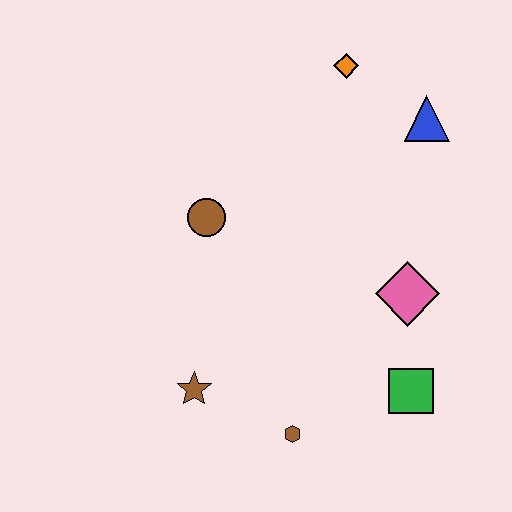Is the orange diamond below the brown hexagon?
No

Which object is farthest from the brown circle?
The green square is farthest from the brown circle.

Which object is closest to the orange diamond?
The blue triangle is closest to the orange diamond.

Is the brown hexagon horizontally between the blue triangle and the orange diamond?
No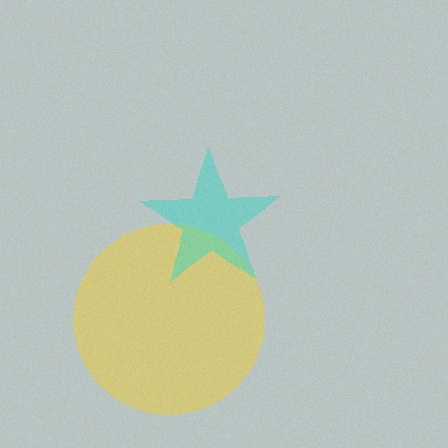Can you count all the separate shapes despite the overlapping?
Yes, there are 2 separate shapes.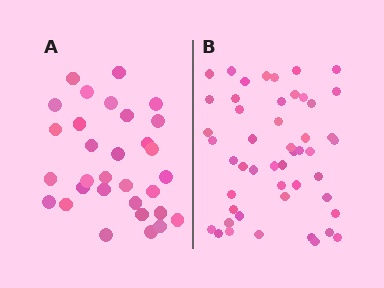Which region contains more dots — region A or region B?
Region B (the right region) has more dots.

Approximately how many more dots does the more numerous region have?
Region B has approximately 20 more dots than region A.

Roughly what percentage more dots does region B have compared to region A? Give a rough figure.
About 60% more.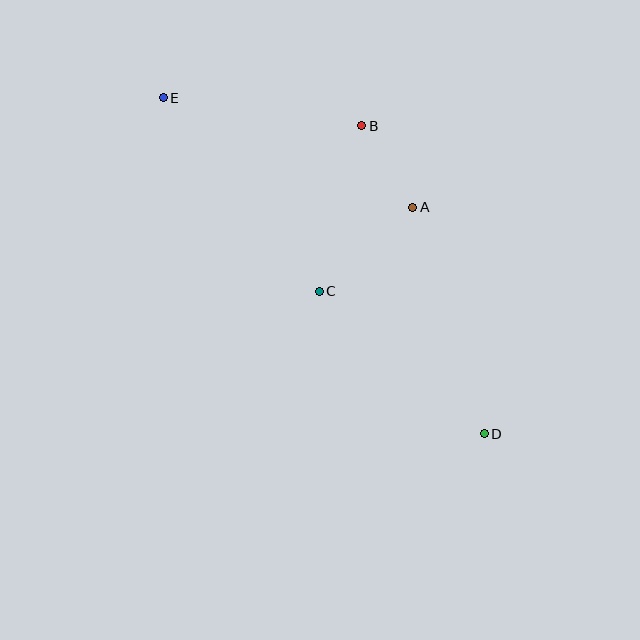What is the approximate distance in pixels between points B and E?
The distance between B and E is approximately 201 pixels.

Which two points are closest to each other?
Points A and B are closest to each other.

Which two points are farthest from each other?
Points D and E are farthest from each other.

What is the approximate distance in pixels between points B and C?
The distance between B and C is approximately 171 pixels.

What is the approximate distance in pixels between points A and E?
The distance between A and E is approximately 272 pixels.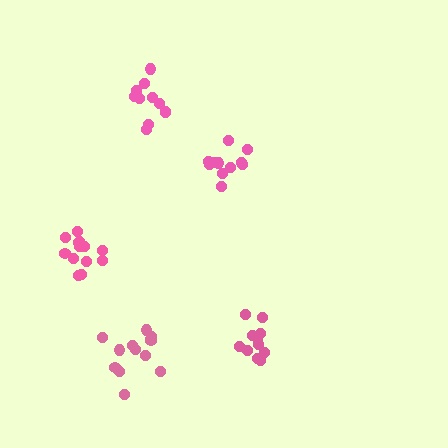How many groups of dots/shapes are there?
There are 5 groups.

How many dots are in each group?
Group 1: 13 dots, Group 2: 13 dots, Group 3: 12 dots, Group 4: 11 dots, Group 5: 11 dots (60 total).